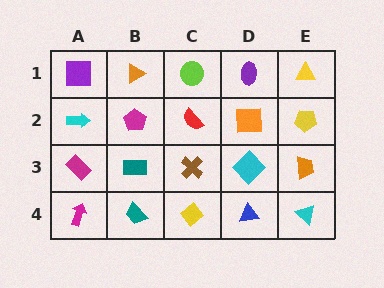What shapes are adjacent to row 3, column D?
An orange square (row 2, column D), a blue triangle (row 4, column D), a brown cross (row 3, column C), an orange trapezoid (row 3, column E).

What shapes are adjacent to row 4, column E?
An orange trapezoid (row 3, column E), a blue triangle (row 4, column D).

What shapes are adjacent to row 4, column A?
A magenta rectangle (row 3, column A), a teal trapezoid (row 4, column B).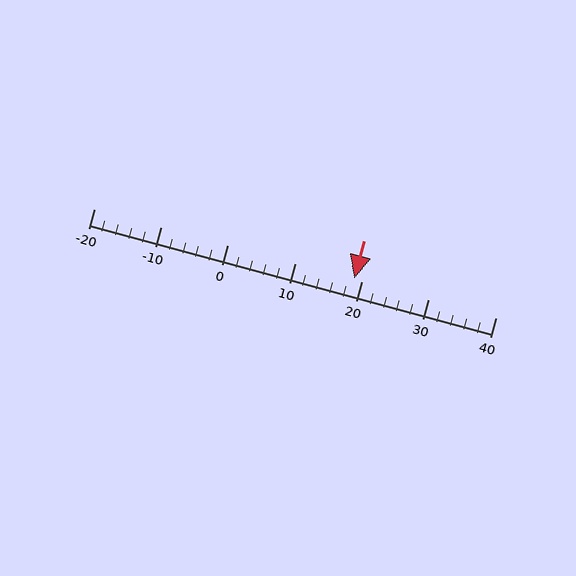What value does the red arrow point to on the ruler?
The red arrow points to approximately 19.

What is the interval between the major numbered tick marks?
The major tick marks are spaced 10 units apart.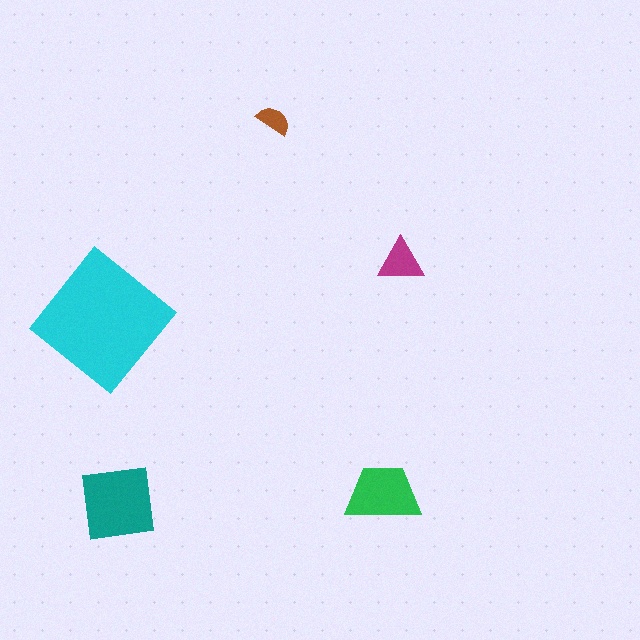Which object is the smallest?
The brown semicircle.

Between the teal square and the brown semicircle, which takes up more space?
The teal square.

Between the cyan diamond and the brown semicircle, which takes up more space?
The cyan diamond.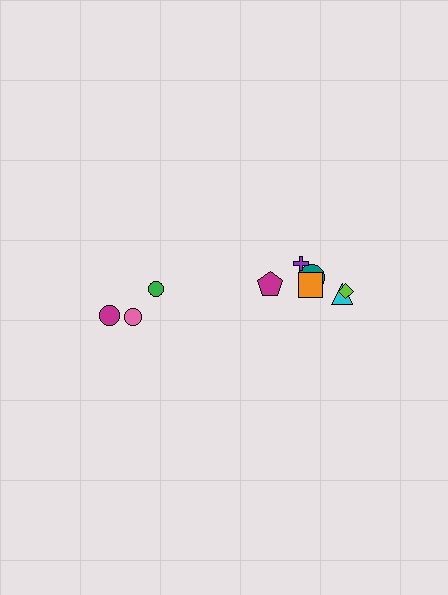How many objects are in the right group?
There are 6 objects.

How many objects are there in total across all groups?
There are 9 objects.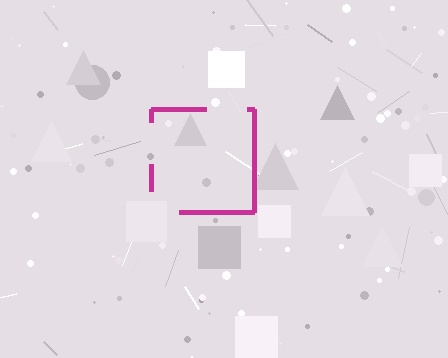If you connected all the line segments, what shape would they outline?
They would outline a square.